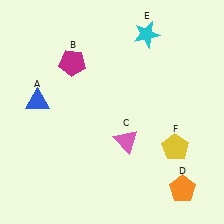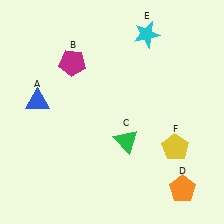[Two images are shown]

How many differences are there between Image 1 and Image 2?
There is 1 difference between the two images.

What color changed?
The triangle (C) changed from pink in Image 1 to green in Image 2.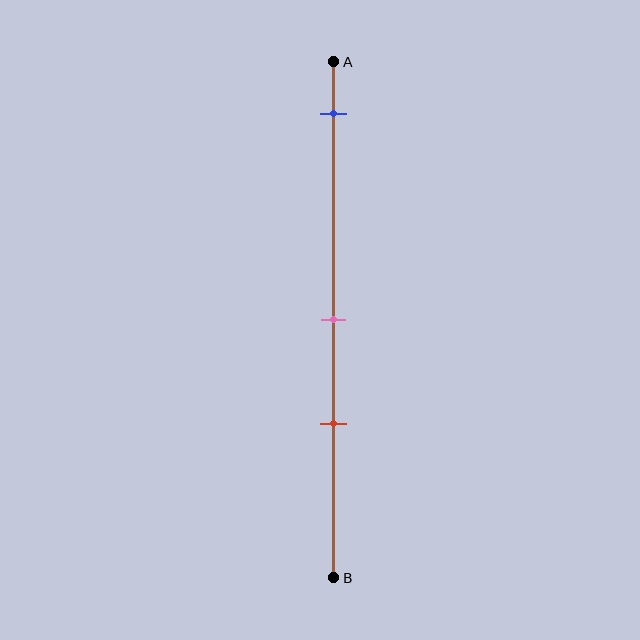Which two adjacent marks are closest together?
The pink and red marks are the closest adjacent pair.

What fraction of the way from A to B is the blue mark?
The blue mark is approximately 10% (0.1) of the way from A to B.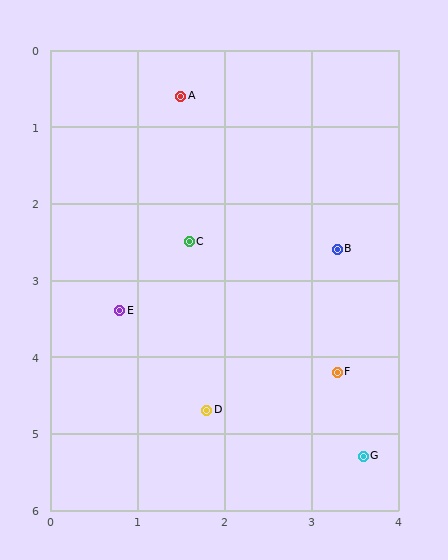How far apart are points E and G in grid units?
Points E and G are about 3.4 grid units apart.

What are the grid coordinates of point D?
Point D is at approximately (1.8, 4.7).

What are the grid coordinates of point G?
Point G is at approximately (3.6, 5.3).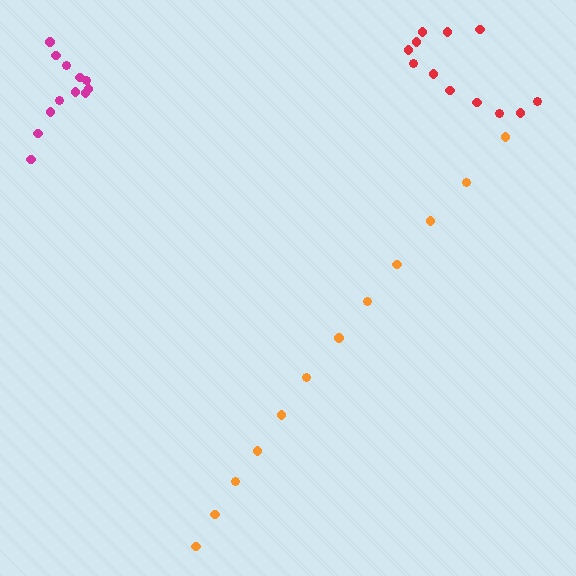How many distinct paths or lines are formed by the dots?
There are 3 distinct paths.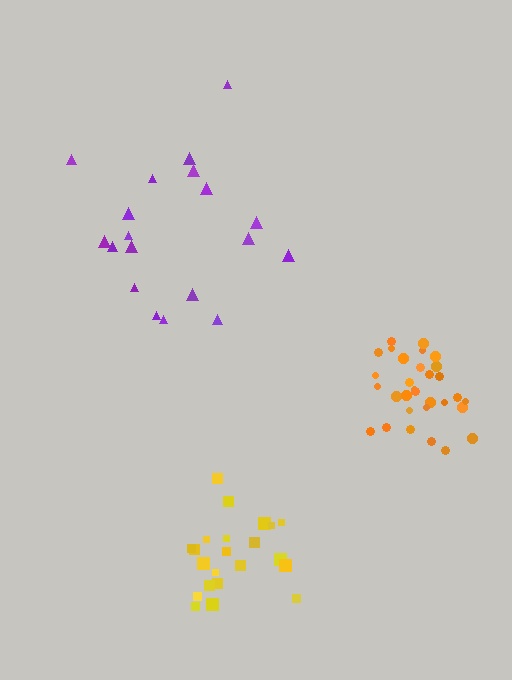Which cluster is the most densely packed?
Orange.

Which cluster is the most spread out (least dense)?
Purple.